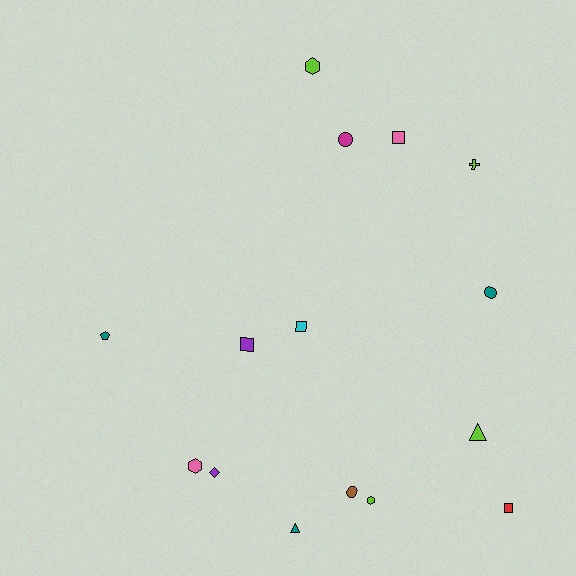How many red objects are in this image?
There is 1 red object.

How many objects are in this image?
There are 15 objects.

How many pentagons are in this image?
There is 1 pentagon.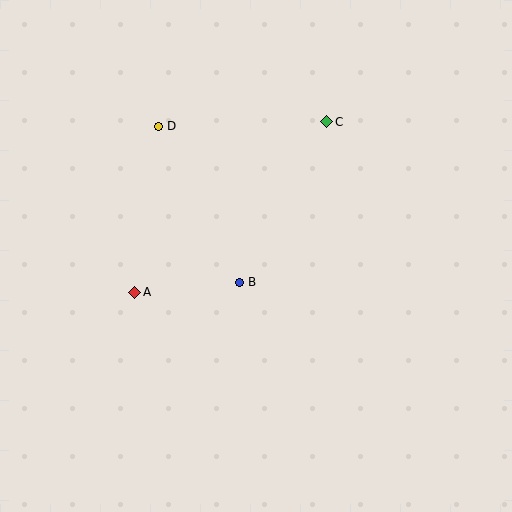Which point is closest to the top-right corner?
Point C is closest to the top-right corner.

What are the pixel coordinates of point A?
Point A is at (134, 292).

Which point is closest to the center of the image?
Point B at (240, 282) is closest to the center.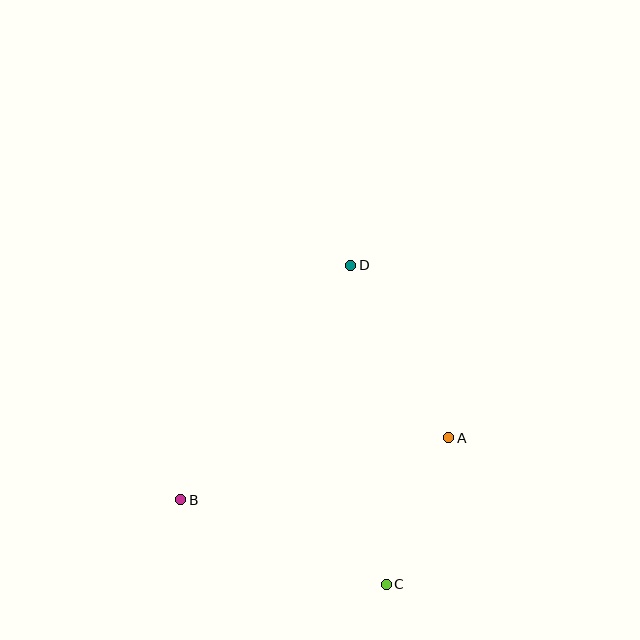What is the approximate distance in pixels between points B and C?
The distance between B and C is approximately 222 pixels.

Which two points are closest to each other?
Points A and C are closest to each other.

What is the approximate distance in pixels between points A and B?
The distance between A and B is approximately 275 pixels.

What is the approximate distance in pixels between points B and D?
The distance between B and D is approximately 290 pixels.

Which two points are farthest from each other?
Points C and D are farthest from each other.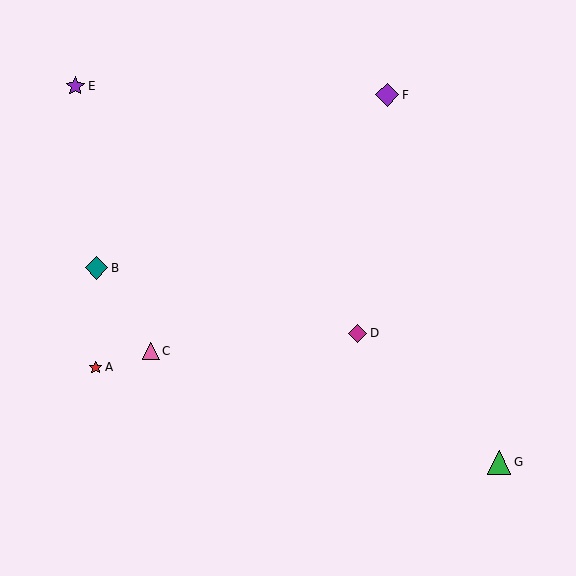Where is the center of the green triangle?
The center of the green triangle is at (499, 462).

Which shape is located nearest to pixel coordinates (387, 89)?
The purple diamond (labeled F) at (387, 95) is nearest to that location.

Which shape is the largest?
The green triangle (labeled G) is the largest.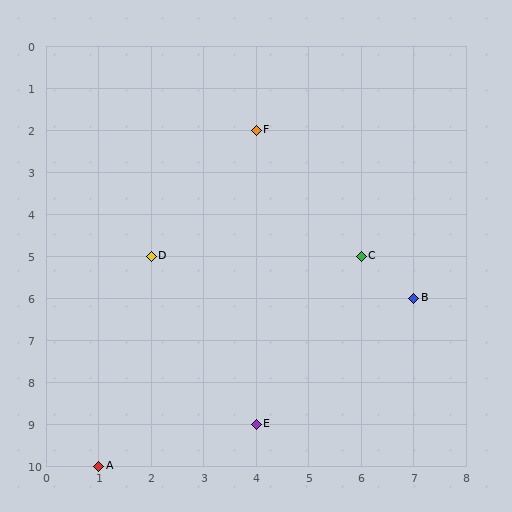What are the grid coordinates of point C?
Point C is at grid coordinates (6, 5).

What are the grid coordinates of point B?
Point B is at grid coordinates (7, 6).